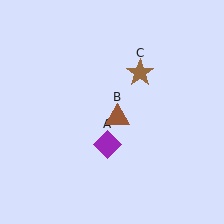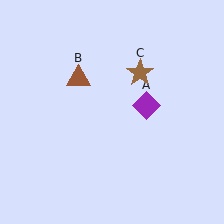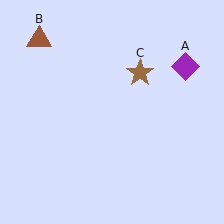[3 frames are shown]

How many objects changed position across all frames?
2 objects changed position: purple diamond (object A), brown triangle (object B).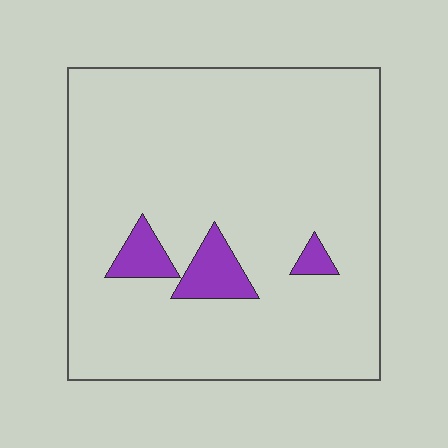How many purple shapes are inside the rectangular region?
3.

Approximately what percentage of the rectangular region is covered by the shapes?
Approximately 5%.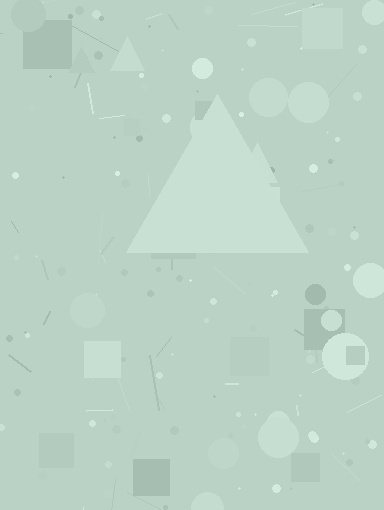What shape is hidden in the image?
A triangle is hidden in the image.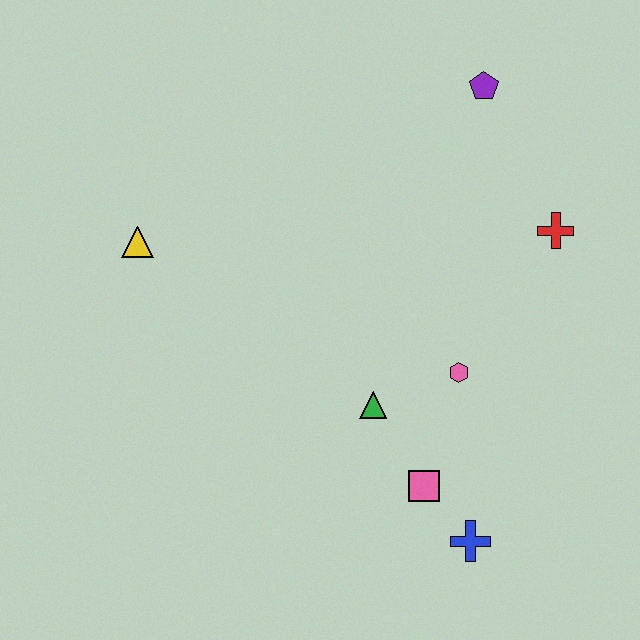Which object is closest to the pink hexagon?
The green triangle is closest to the pink hexagon.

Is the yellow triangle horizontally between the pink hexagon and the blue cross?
No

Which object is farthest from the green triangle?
The purple pentagon is farthest from the green triangle.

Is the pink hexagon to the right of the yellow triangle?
Yes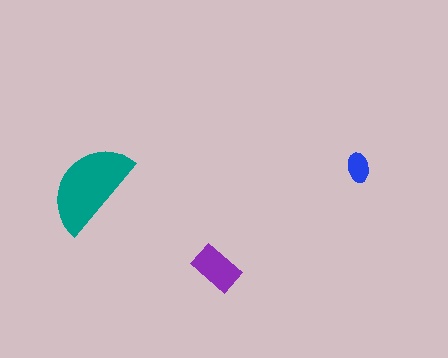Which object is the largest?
The teal semicircle.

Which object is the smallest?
The blue ellipse.